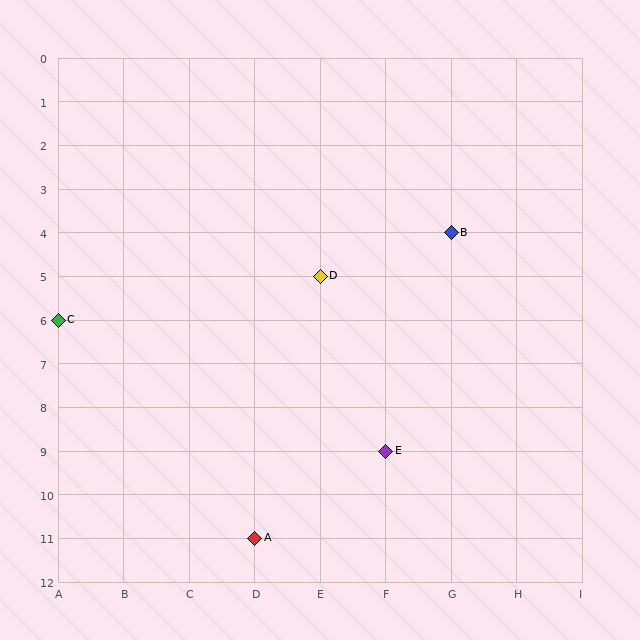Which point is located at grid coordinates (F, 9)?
Point E is at (F, 9).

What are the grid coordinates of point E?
Point E is at grid coordinates (F, 9).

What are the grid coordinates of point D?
Point D is at grid coordinates (E, 5).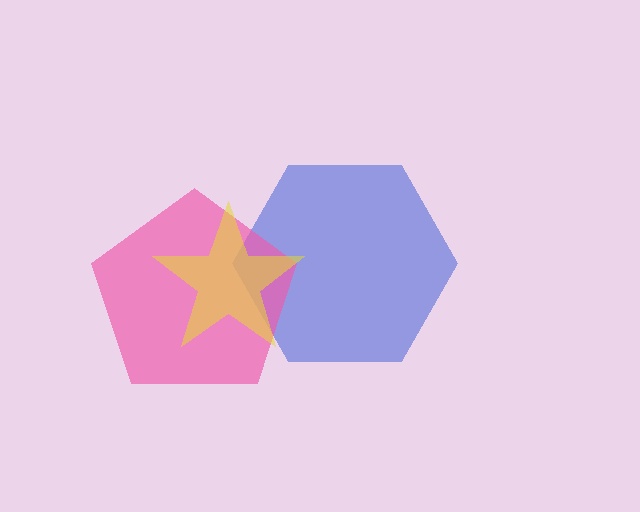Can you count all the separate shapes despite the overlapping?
Yes, there are 3 separate shapes.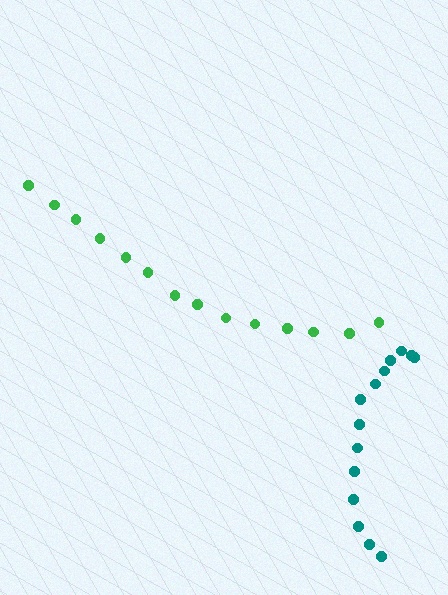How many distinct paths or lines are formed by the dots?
There are 2 distinct paths.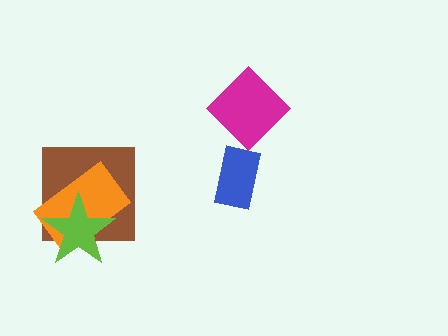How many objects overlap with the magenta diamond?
0 objects overlap with the magenta diamond.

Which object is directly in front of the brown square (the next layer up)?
The orange rectangle is directly in front of the brown square.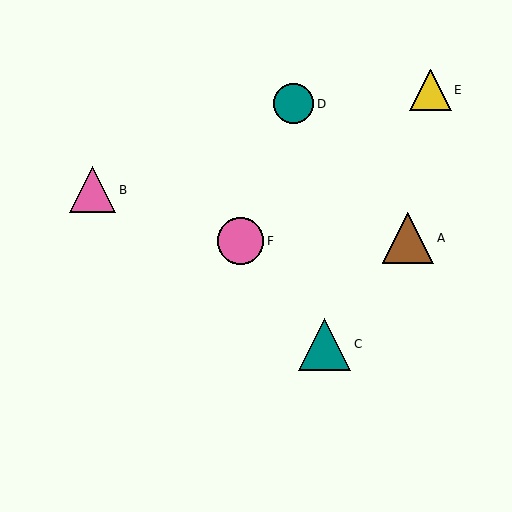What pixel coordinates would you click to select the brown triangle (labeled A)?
Click at (408, 238) to select the brown triangle A.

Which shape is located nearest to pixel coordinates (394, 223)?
The brown triangle (labeled A) at (408, 238) is nearest to that location.